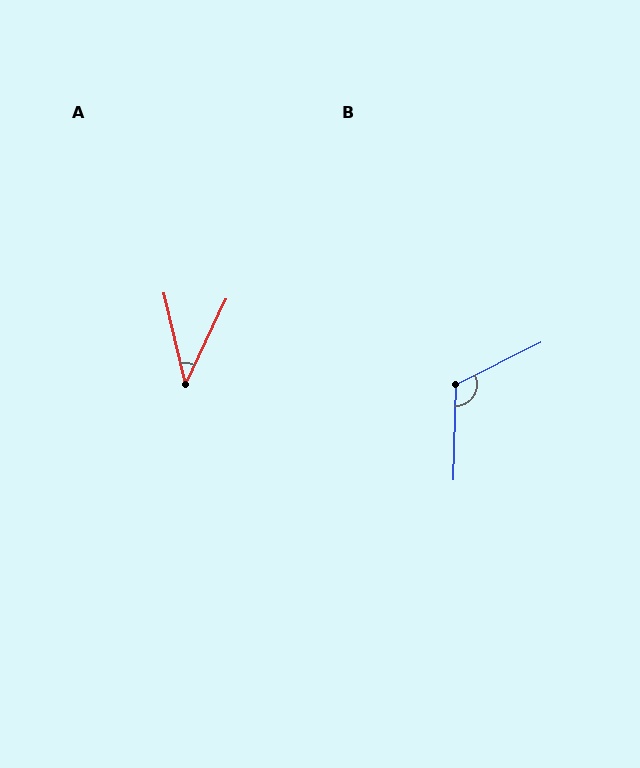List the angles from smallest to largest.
A (39°), B (118°).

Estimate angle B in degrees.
Approximately 118 degrees.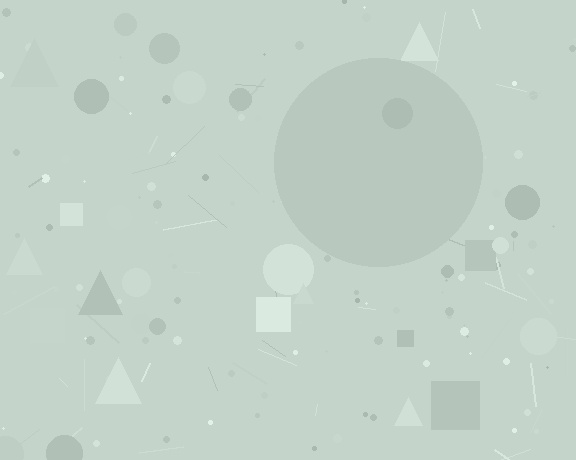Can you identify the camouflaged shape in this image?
The camouflaged shape is a circle.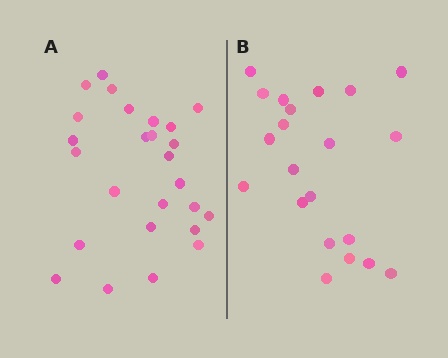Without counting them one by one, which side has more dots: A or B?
Region A (the left region) has more dots.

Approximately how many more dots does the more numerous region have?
Region A has about 5 more dots than region B.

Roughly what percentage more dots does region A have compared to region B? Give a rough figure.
About 25% more.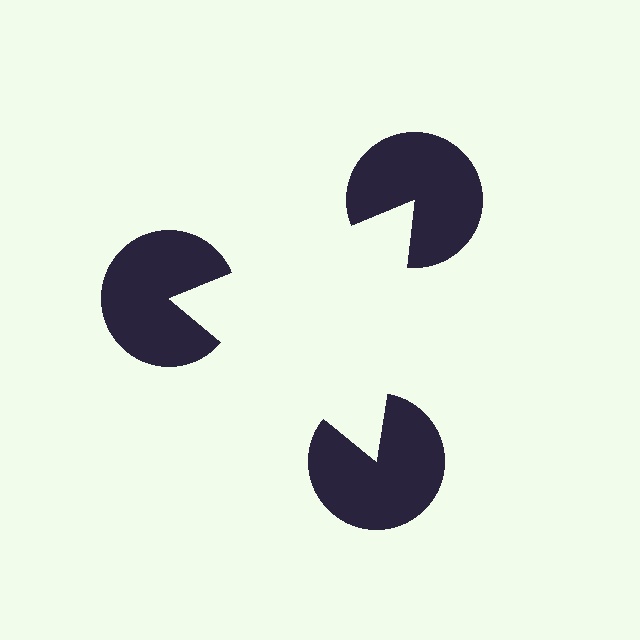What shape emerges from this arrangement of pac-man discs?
An illusory triangle — its edges are inferred from the aligned wedge cuts in the pac-man discs, not physically drawn.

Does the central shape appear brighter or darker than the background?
It typically appears slightly brighter than the background, even though no actual brightness change is drawn.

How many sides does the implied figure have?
3 sides.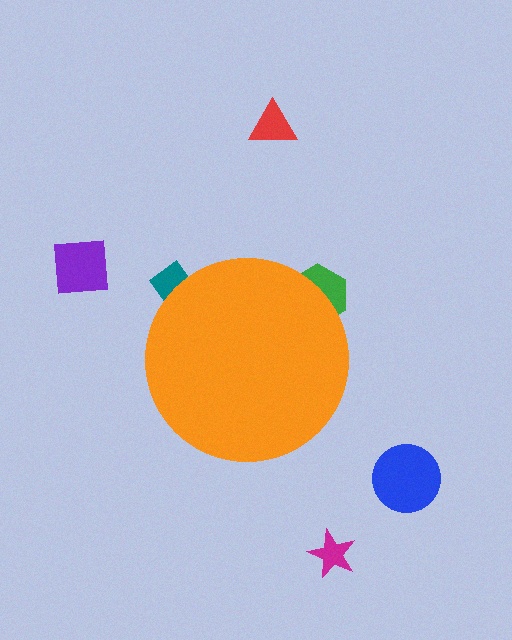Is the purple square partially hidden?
No, the purple square is fully visible.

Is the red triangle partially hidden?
No, the red triangle is fully visible.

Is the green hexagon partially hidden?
Yes, the green hexagon is partially hidden behind the orange circle.